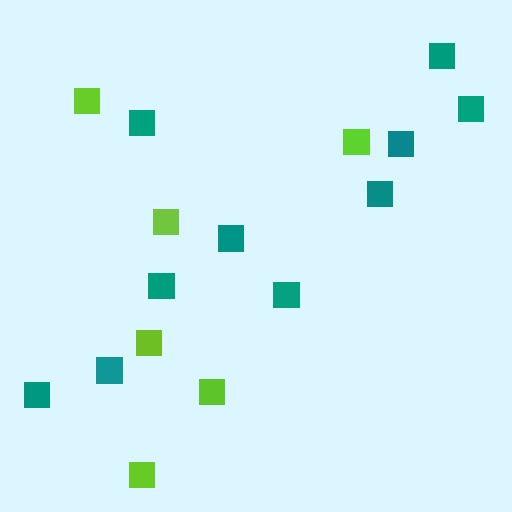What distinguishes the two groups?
There are 2 groups: one group of lime squares (6) and one group of teal squares (10).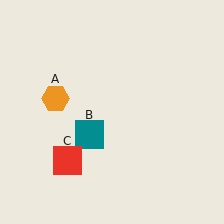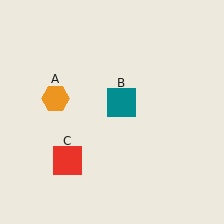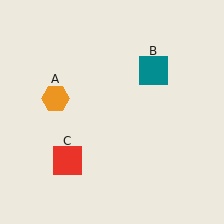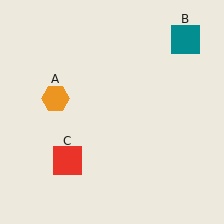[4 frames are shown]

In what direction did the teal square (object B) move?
The teal square (object B) moved up and to the right.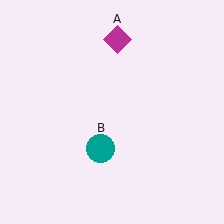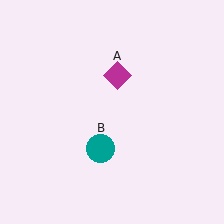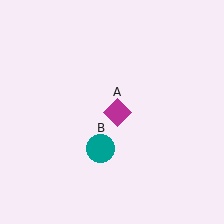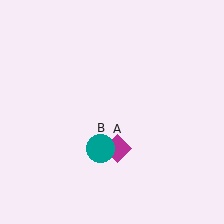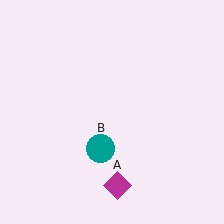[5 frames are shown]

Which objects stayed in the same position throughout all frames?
Teal circle (object B) remained stationary.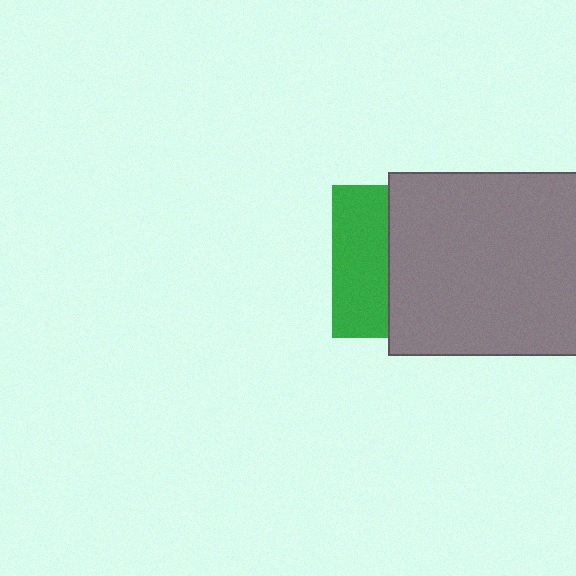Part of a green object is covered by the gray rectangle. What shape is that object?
It is a square.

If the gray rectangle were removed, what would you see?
You would see the complete green square.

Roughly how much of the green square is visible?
A small part of it is visible (roughly 36%).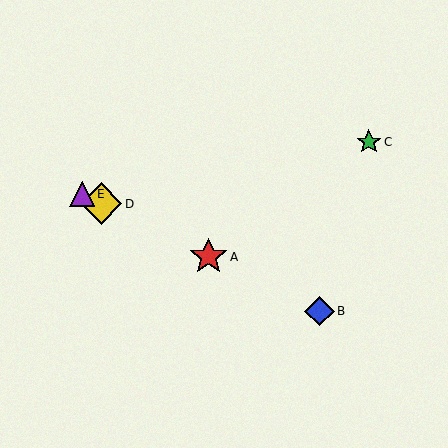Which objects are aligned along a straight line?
Objects A, B, D, E are aligned along a straight line.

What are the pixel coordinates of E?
Object E is at (82, 194).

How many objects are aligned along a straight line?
4 objects (A, B, D, E) are aligned along a straight line.